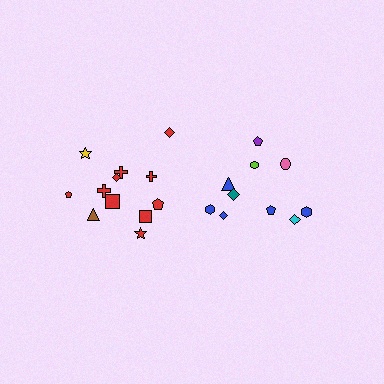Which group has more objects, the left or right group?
The left group.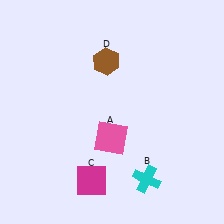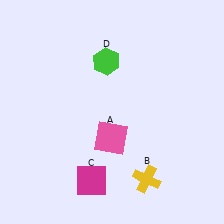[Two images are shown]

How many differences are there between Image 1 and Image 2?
There are 2 differences between the two images.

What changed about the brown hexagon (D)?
In Image 1, D is brown. In Image 2, it changed to green.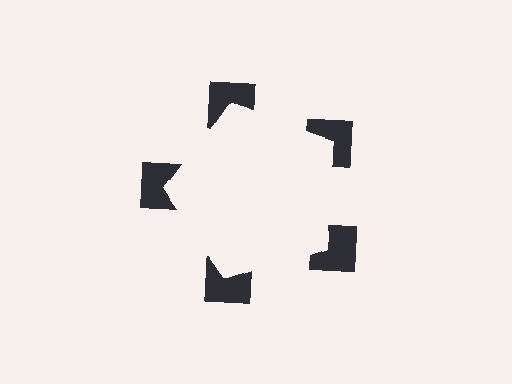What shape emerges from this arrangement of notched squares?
An illusory pentagon — its edges are inferred from the aligned wedge cuts in the notched squares, not physically drawn.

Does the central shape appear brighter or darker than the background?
It typically appears slightly brighter than the background, even though no actual brightness change is drawn.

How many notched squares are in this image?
There are 5 — one at each vertex of the illusory pentagon.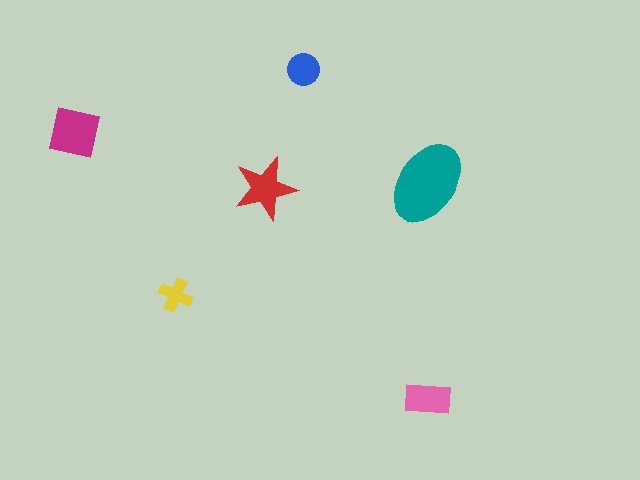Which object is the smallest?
The yellow cross.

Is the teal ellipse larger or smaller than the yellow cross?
Larger.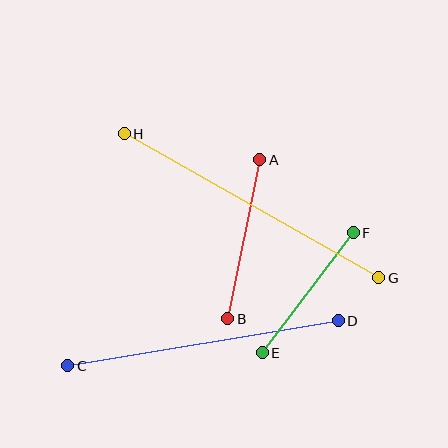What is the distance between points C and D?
The distance is approximately 275 pixels.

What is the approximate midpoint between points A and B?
The midpoint is at approximately (244, 239) pixels.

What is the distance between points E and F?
The distance is approximately 150 pixels.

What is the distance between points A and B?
The distance is approximately 162 pixels.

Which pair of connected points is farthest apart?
Points G and H are farthest apart.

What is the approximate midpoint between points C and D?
The midpoint is at approximately (203, 343) pixels.